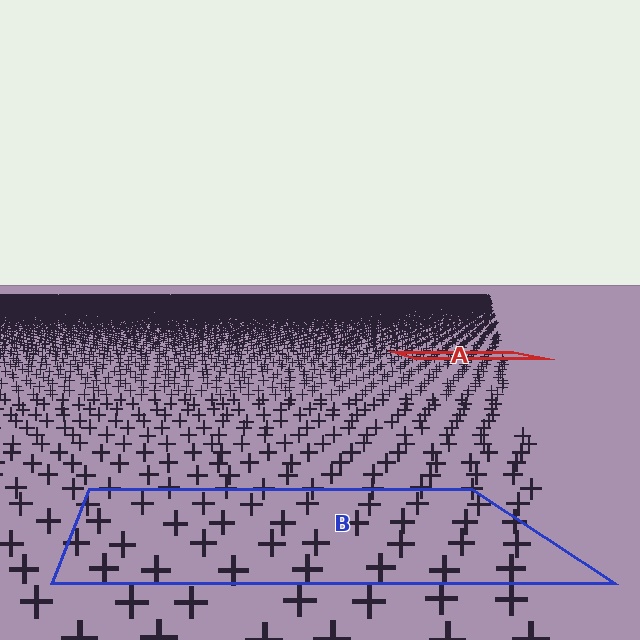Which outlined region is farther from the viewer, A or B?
Region A is farther from the viewer — the texture elements inside it appear smaller and more densely packed.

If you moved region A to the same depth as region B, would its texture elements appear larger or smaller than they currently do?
They would appear larger. At a closer depth, the same texture elements are projected at a bigger on-screen size.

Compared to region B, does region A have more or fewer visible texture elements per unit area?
Region A has more texture elements per unit area — they are packed more densely because it is farther away.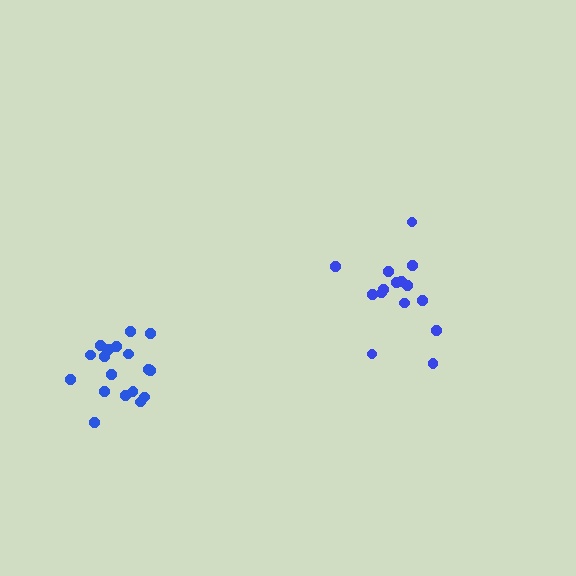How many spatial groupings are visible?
There are 2 spatial groupings.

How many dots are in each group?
Group 1: 15 dots, Group 2: 18 dots (33 total).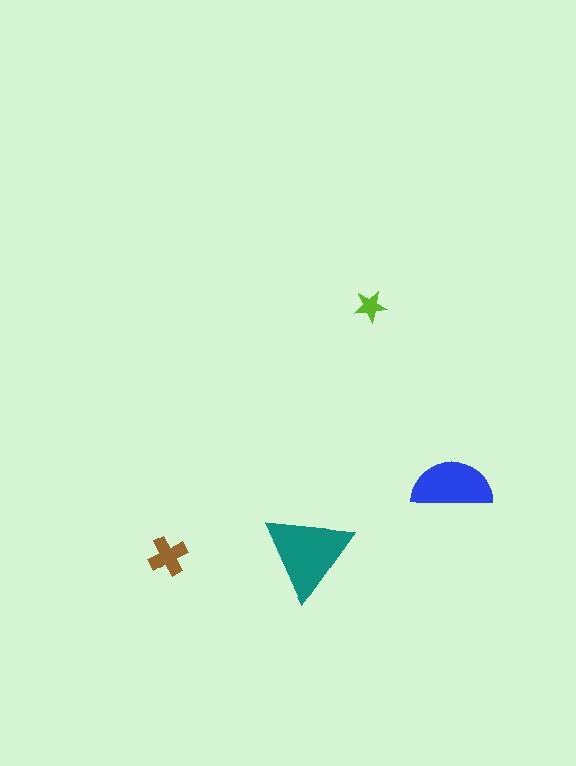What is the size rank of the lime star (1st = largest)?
4th.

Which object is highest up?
The lime star is topmost.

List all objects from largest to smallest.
The teal triangle, the blue semicircle, the brown cross, the lime star.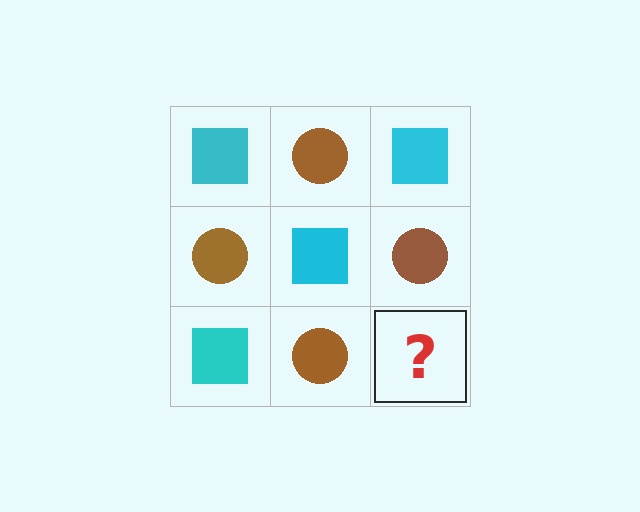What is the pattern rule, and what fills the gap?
The rule is that it alternates cyan square and brown circle in a checkerboard pattern. The gap should be filled with a cyan square.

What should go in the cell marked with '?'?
The missing cell should contain a cyan square.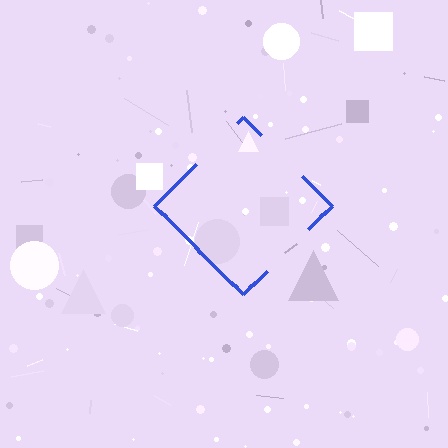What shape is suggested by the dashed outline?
The dashed outline suggests a diamond.